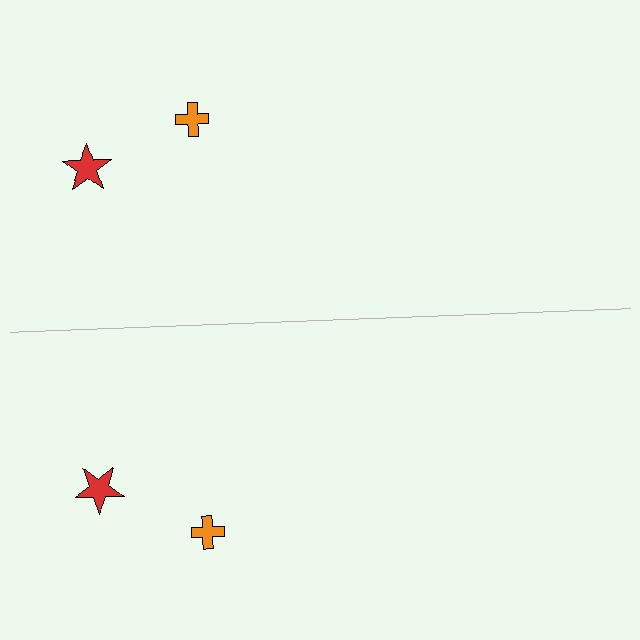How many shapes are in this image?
There are 4 shapes in this image.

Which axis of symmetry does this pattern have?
The pattern has a horizontal axis of symmetry running through the center of the image.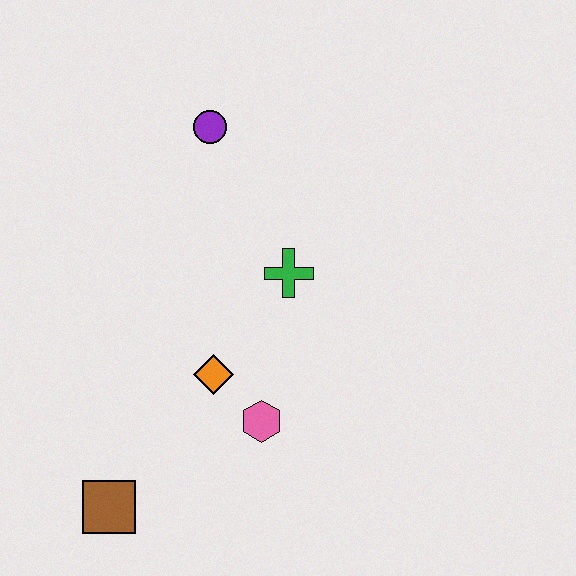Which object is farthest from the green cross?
The brown square is farthest from the green cross.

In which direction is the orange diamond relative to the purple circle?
The orange diamond is below the purple circle.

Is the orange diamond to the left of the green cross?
Yes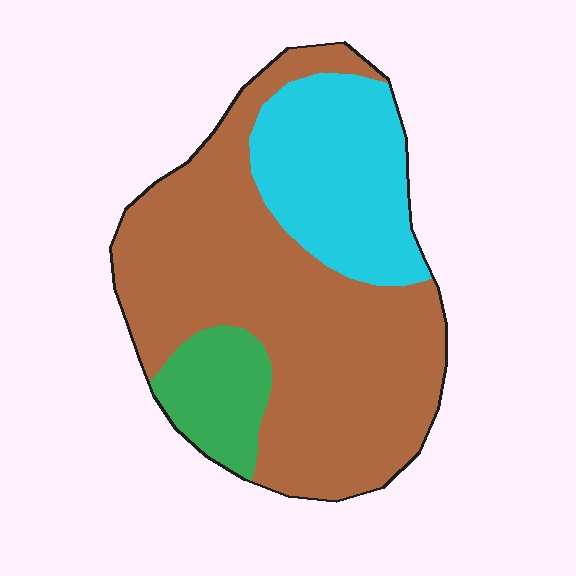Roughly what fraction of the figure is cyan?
Cyan takes up about one quarter (1/4) of the figure.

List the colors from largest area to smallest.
From largest to smallest: brown, cyan, green.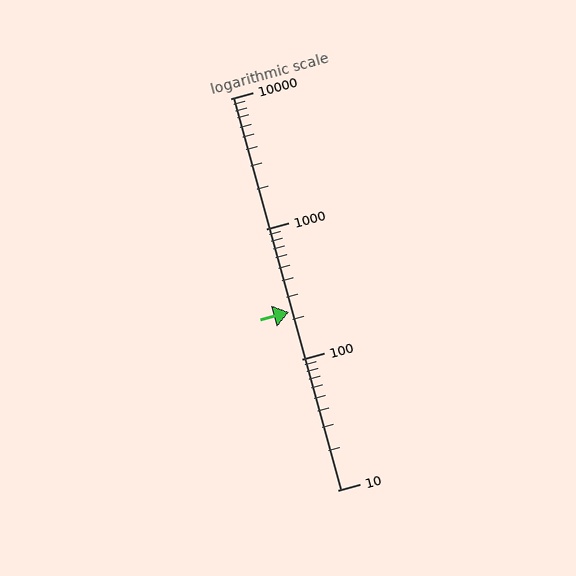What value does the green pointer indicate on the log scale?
The pointer indicates approximately 230.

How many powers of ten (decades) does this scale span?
The scale spans 3 decades, from 10 to 10000.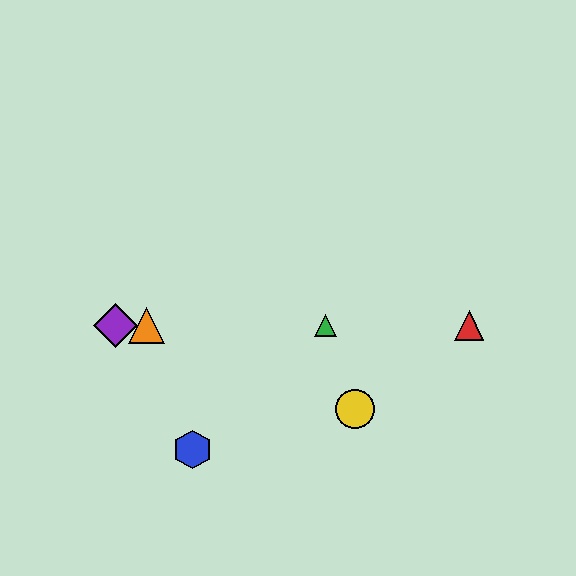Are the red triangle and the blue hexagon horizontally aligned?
No, the red triangle is at y≈325 and the blue hexagon is at y≈450.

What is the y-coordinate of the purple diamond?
The purple diamond is at y≈325.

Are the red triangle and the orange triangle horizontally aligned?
Yes, both are at y≈325.